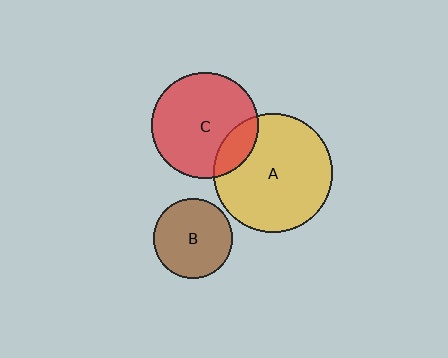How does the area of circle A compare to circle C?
Approximately 1.2 times.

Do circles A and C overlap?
Yes.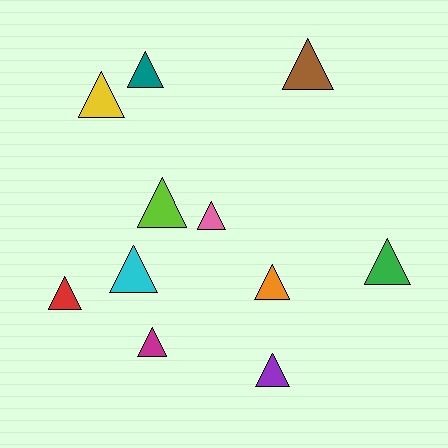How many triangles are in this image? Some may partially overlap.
There are 11 triangles.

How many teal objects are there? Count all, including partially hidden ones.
There is 1 teal object.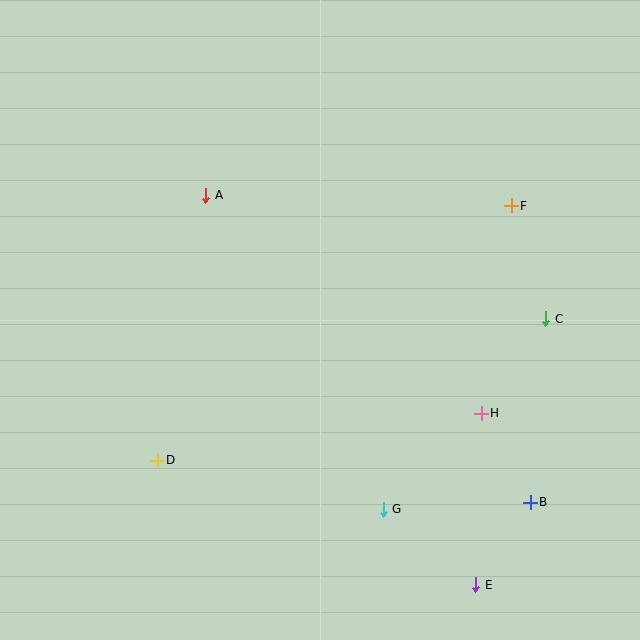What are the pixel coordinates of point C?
Point C is at (546, 319).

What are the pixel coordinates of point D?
Point D is at (157, 460).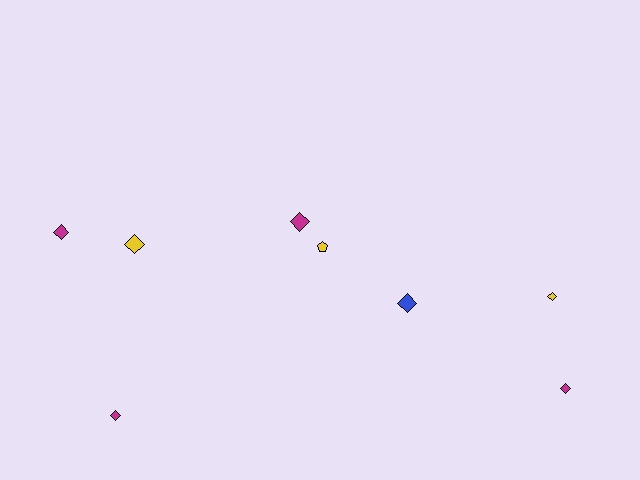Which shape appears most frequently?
Diamond, with 7 objects.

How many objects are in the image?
There are 8 objects.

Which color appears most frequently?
Magenta, with 4 objects.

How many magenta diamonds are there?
There are 4 magenta diamonds.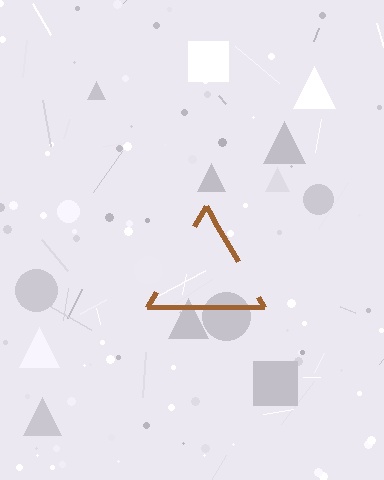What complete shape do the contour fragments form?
The contour fragments form a triangle.